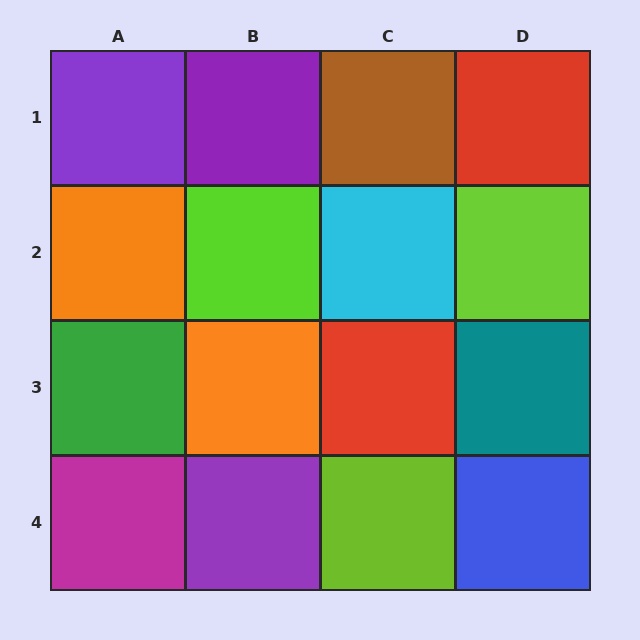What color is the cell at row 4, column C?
Lime.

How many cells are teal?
1 cell is teal.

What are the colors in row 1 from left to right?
Purple, purple, brown, red.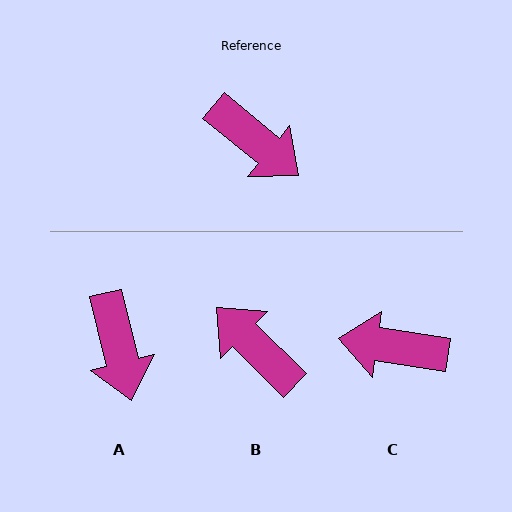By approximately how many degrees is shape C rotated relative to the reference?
Approximately 149 degrees clockwise.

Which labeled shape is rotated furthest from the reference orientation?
B, about 175 degrees away.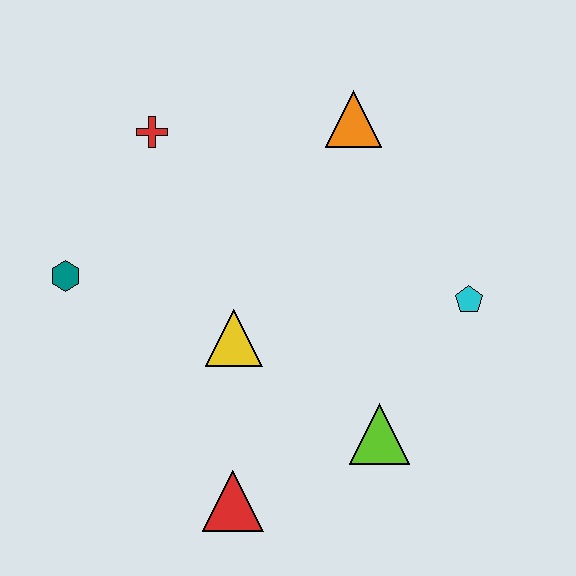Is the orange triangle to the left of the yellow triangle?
No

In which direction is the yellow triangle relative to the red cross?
The yellow triangle is below the red cross.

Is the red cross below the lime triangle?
No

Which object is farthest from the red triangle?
The orange triangle is farthest from the red triangle.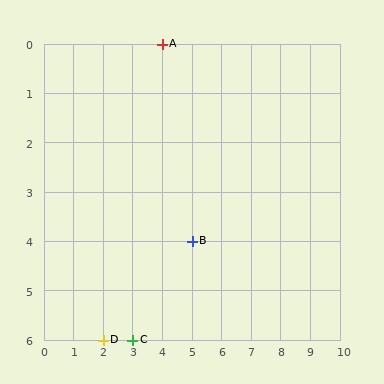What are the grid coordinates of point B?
Point B is at grid coordinates (5, 4).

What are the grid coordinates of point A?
Point A is at grid coordinates (4, 0).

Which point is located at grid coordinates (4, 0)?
Point A is at (4, 0).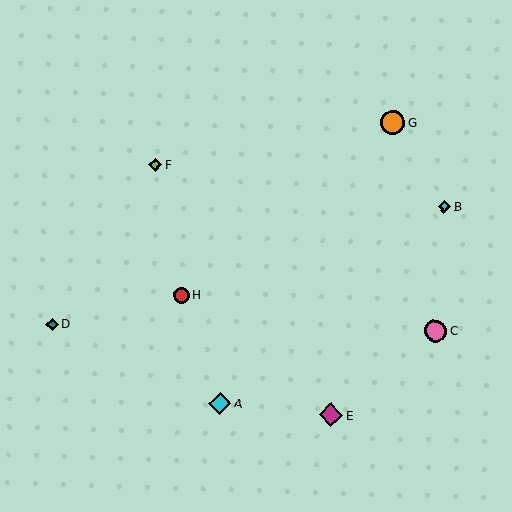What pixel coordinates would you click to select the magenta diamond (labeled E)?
Click at (331, 415) to select the magenta diamond E.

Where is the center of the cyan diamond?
The center of the cyan diamond is at (220, 403).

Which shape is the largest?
The orange circle (labeled G) is the largest.